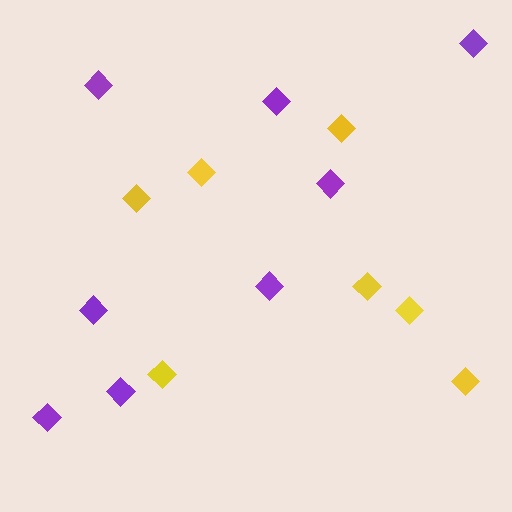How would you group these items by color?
There are 2 groups: one group of purple diamonds (8) and one group of yellow diamonds (7).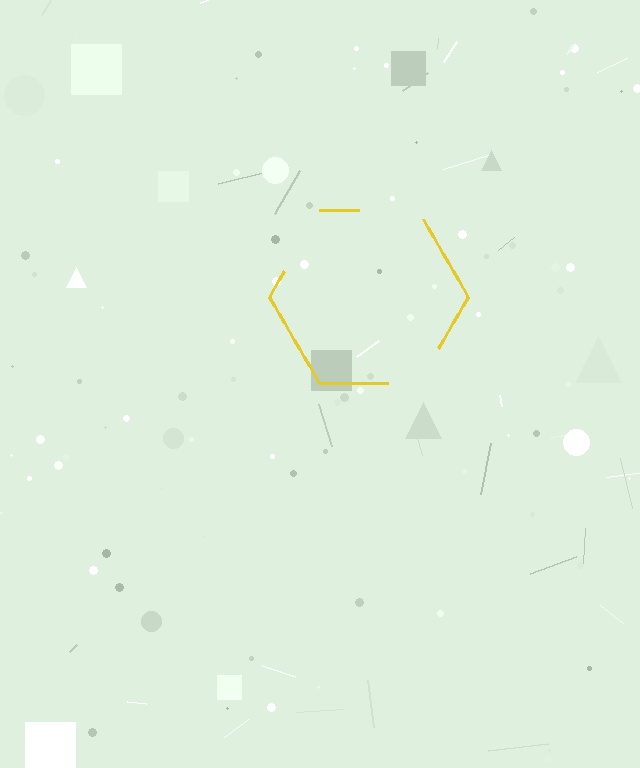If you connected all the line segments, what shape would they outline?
They would outline a hexagon.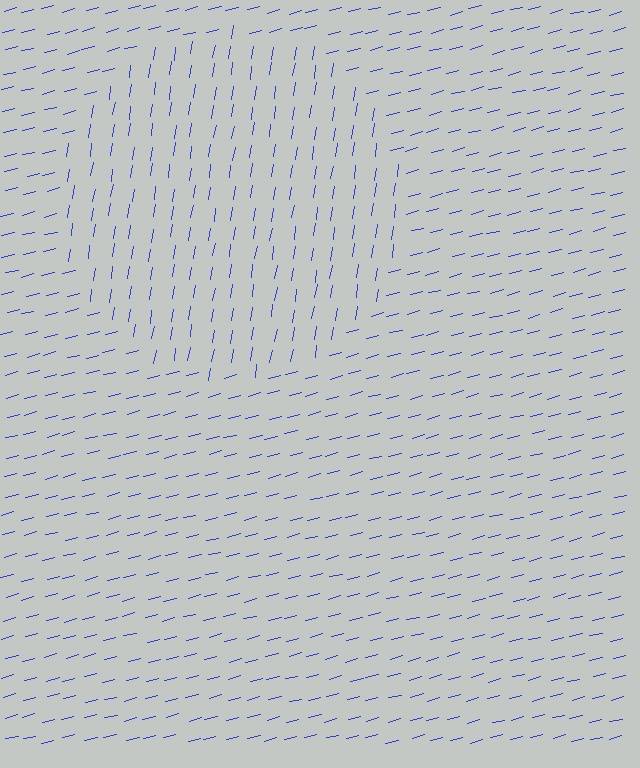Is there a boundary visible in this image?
Yes, there is a texture boundary formed by a change in line orientation.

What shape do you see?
I see a circle.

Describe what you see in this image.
The image is filled with small blue line segments. A circle region in the image has lines oriented differently from the surrounding lines, creating a visible texture boundary.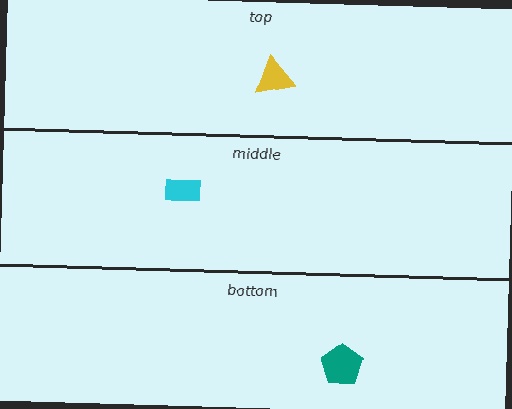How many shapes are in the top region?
1.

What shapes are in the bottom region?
The teal pentagon.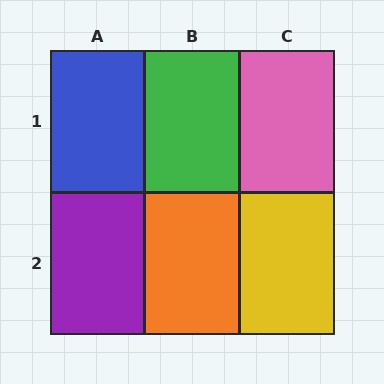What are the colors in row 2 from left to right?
Purple, orange, yellow.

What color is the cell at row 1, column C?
Pink.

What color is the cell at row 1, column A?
Blue.